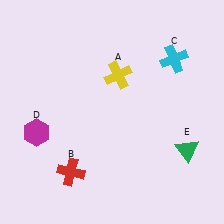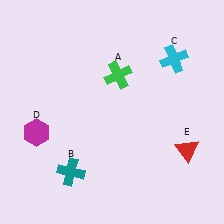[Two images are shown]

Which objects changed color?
A changed from yellow to green. B changed from red to teal. E changed from green to red.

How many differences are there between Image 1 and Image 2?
There are 3 differences between the two images.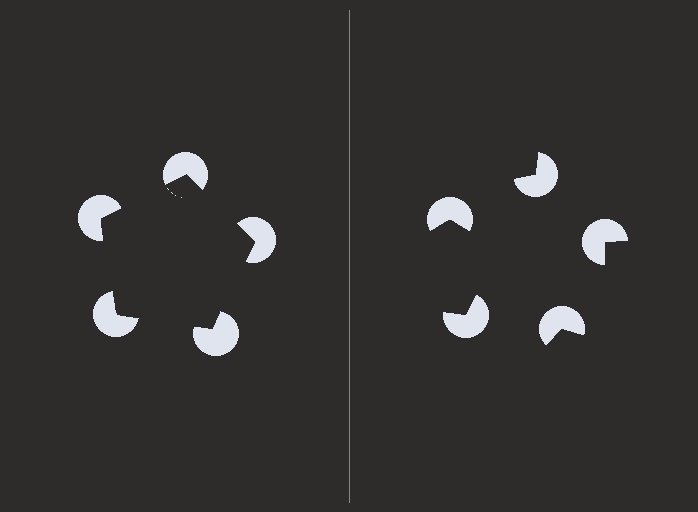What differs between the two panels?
The pac-man discs are positioned identically on both sides; only the wedge orientations differ. On the left they align to a pentagon; on the right they are misaligned.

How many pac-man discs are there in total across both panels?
10 — 5 on each side.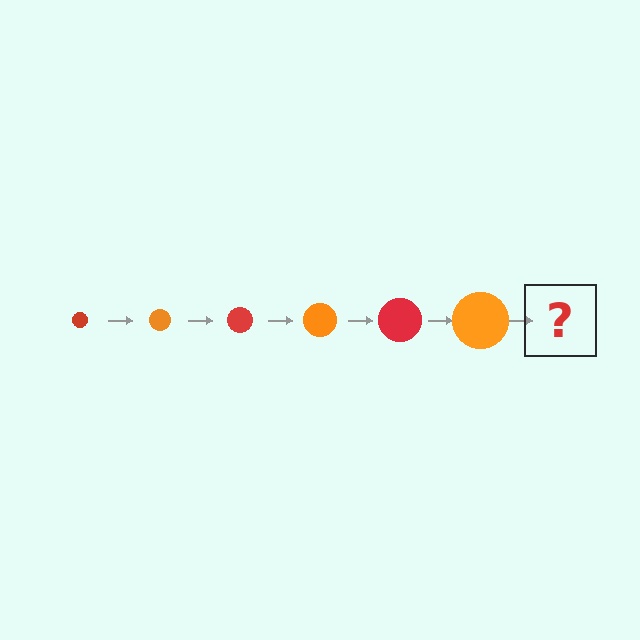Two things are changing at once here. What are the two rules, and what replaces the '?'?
The two rules are that the circle grows larger each step and the color cycles through red and orange. The '?' should be a red circle, larger than the previous one.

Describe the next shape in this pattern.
It should be a red circle, larger than the previous one.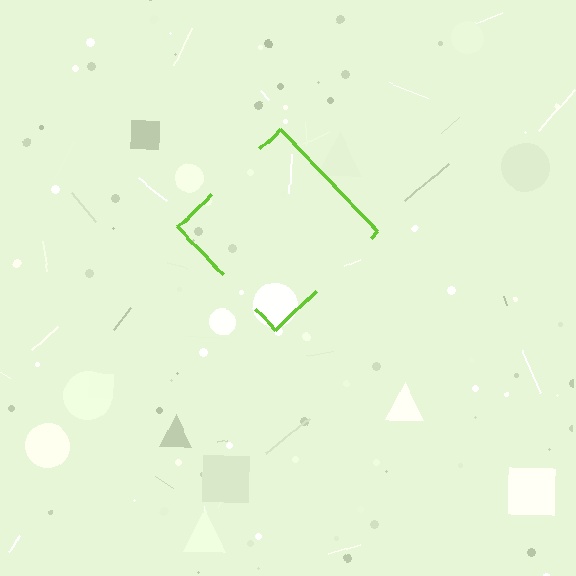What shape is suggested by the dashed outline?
The dashed outline suggests a diamond.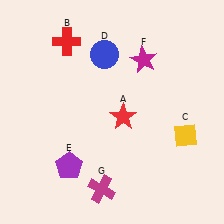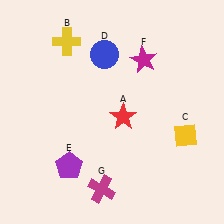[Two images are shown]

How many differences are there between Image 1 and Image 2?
There is 1 difference between the two images.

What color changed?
The cross (B) changed from red in Image 1 to yellow in Image 2.